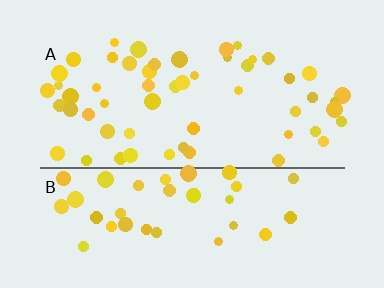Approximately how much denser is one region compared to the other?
Approximately 1.3× — region A over region B.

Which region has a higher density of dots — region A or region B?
A (the top).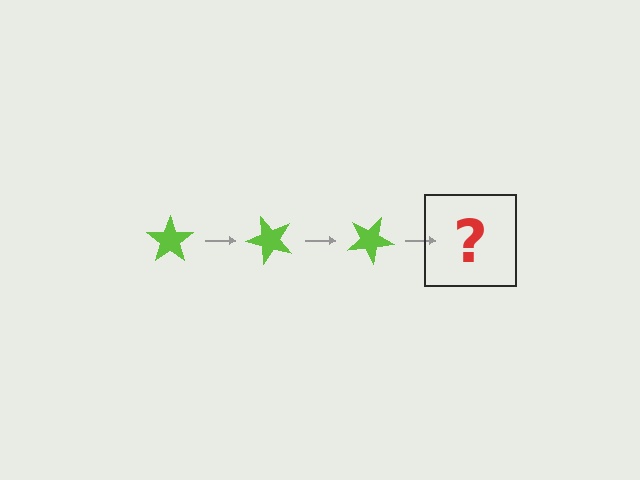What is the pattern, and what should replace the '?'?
The pattern is that the star rotates 50 degrees each step. The '?' should be a lime star rotated 150 degrees.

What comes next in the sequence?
The next element should be a lime star rotated 150 degrees.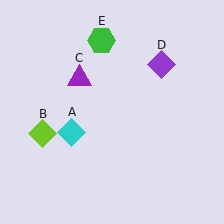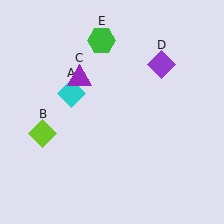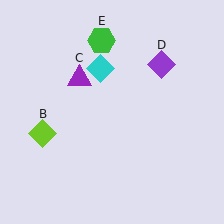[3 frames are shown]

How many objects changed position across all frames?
1 object changed position: cyan diamond (object A).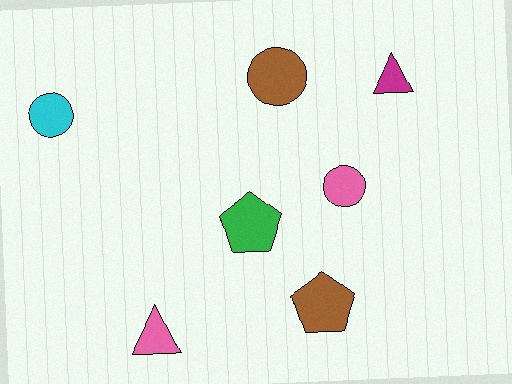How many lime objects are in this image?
There are no lime objects.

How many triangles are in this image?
There are 2 triangles.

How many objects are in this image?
There are 7 objects.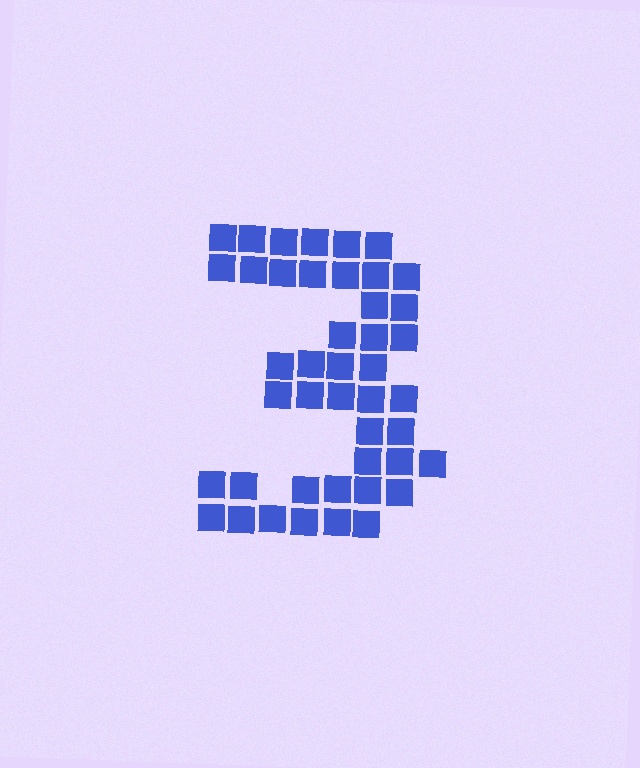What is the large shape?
The large shape is the digit 3.